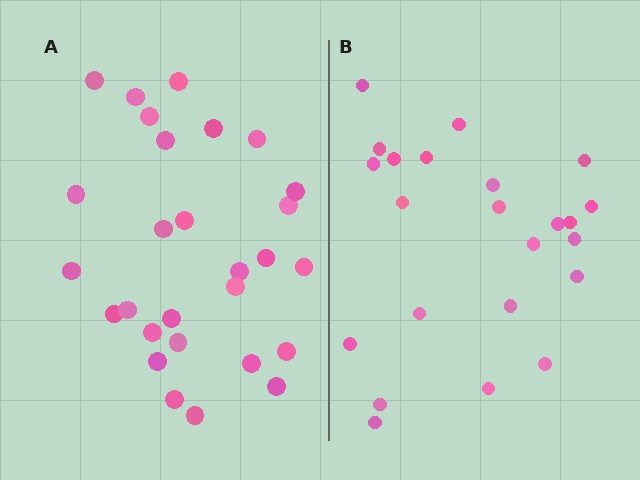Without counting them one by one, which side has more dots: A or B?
Region A (the left region) has more dots.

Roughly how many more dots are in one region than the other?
Region A has about 5 more dots than region B.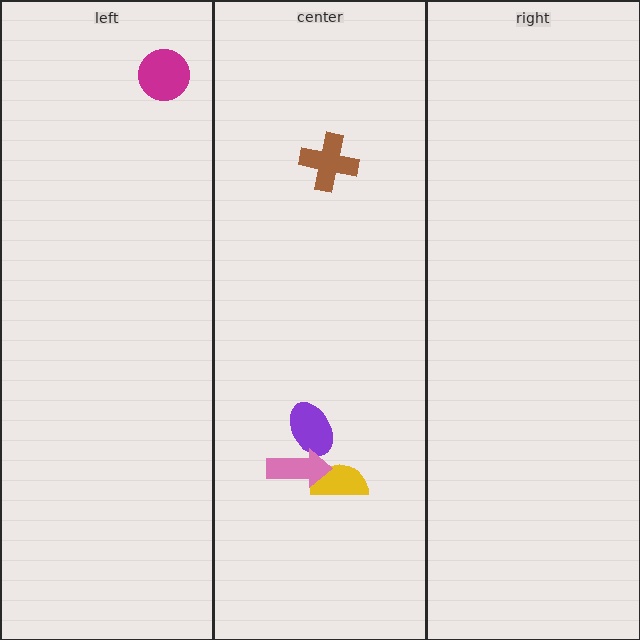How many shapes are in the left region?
1.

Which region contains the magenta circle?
The left region.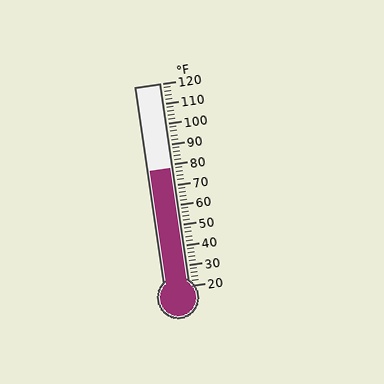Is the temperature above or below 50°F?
The temperature is above 50°F.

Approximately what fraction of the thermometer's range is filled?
The thermometer is filled to approximately 60% of its range.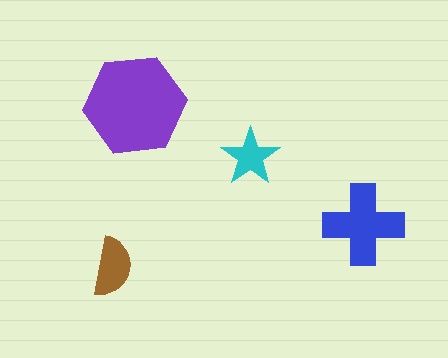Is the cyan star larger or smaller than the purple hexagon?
Smaller.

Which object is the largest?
The purple hexagon.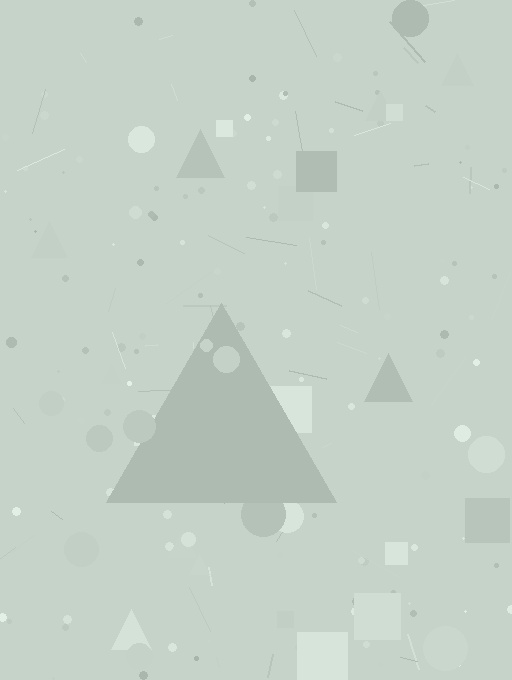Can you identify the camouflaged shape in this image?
The camouflaged shape is a triangle.